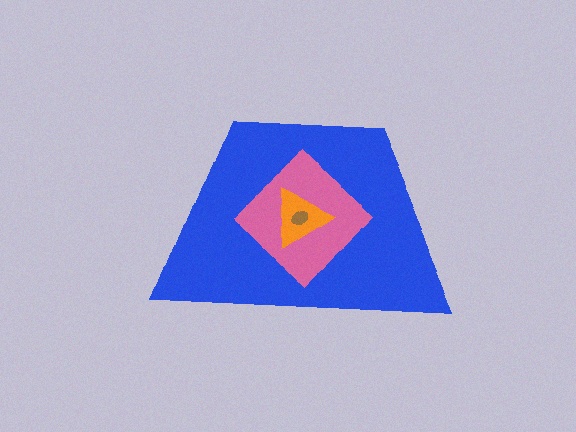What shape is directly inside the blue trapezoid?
The pink diamond.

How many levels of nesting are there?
4.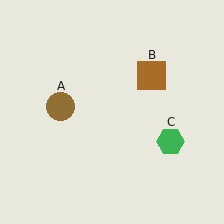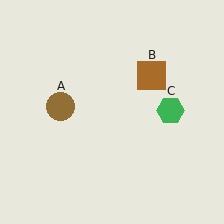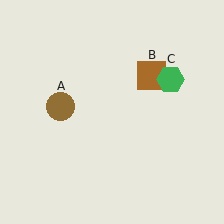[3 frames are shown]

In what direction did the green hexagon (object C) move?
The green hexagon (object C) moved up.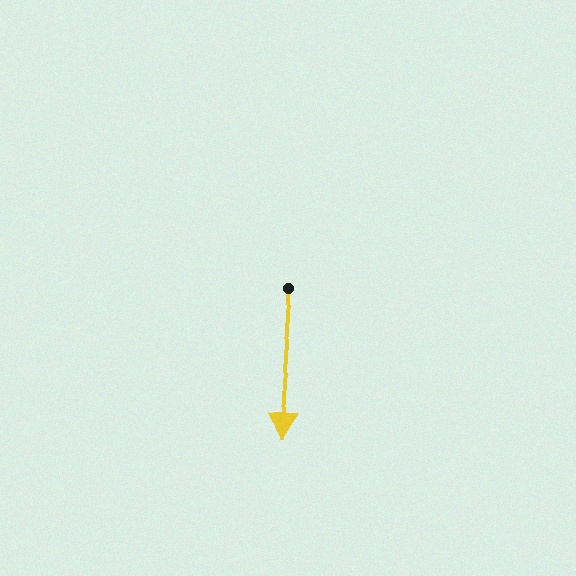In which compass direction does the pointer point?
South.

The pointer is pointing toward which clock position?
Roughly 6 o'clock.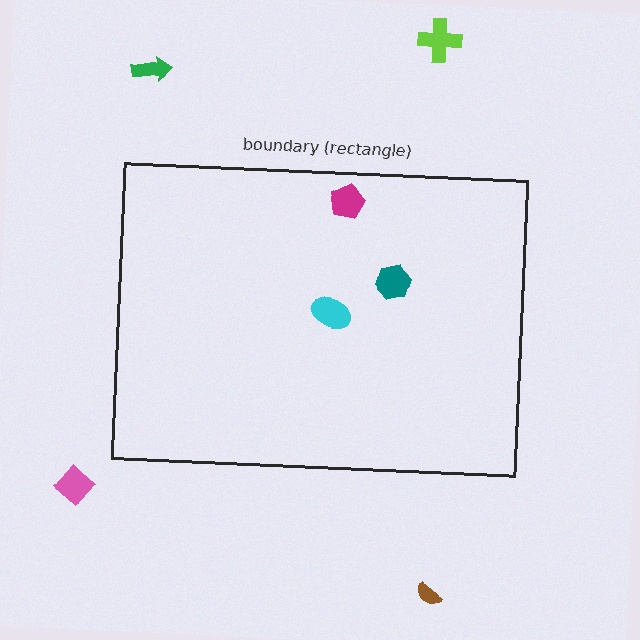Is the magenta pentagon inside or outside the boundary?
Inside.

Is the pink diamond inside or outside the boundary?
Outside.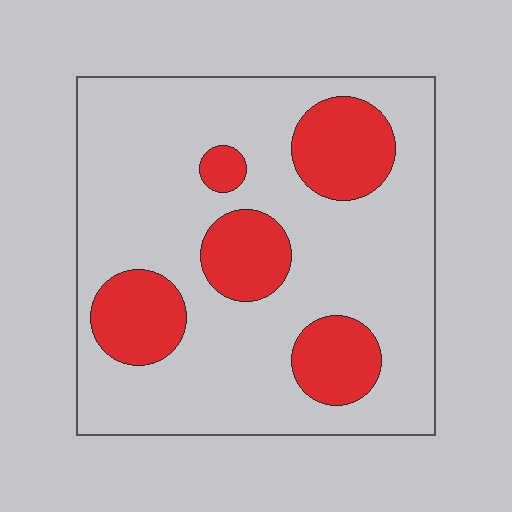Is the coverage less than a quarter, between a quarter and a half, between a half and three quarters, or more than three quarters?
Less than a quarter.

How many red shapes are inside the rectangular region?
5.